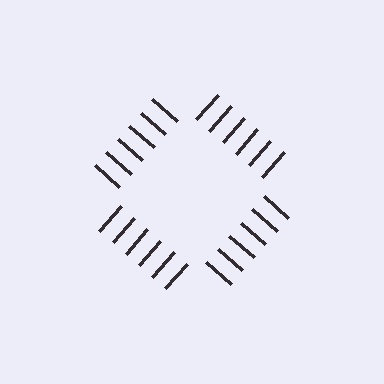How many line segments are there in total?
24 — 6 along each of the 4 edges.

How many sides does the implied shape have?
4 sides — the line-ends trace a square.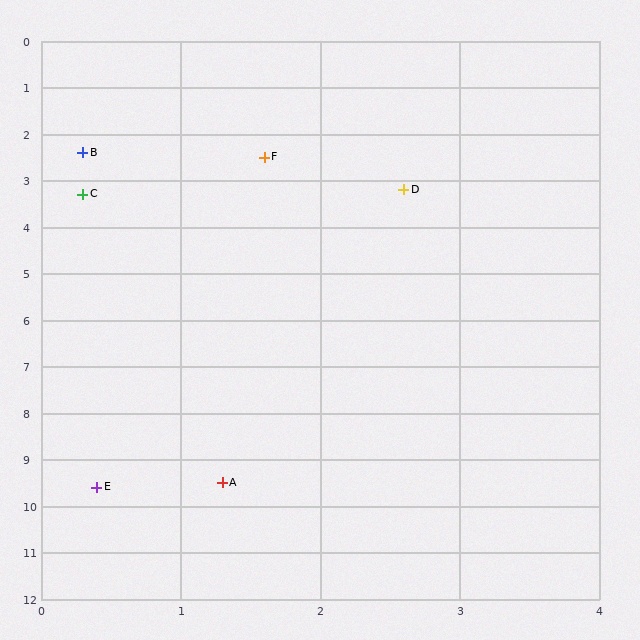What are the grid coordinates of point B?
Point B is at approximately (0.3, 2.4).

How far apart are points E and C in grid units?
Points E and C are about 6.3 grid units apart.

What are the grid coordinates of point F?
Point F is at approximately (1.6, 2.5).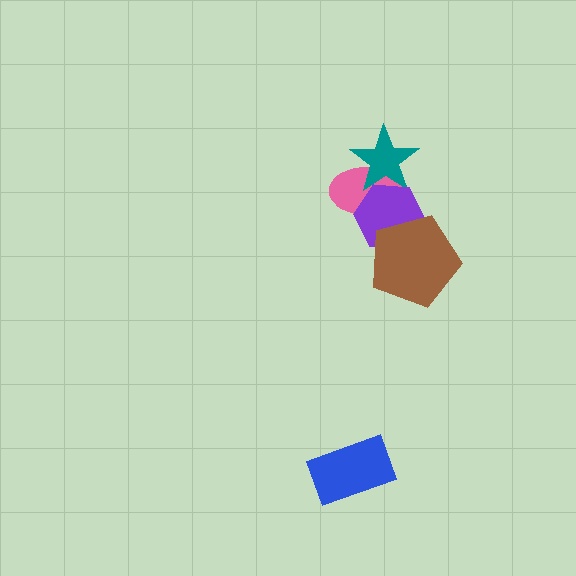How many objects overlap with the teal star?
2 objects overlap with the teal star.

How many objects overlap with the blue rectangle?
0 objects overlap with the blue rectangle.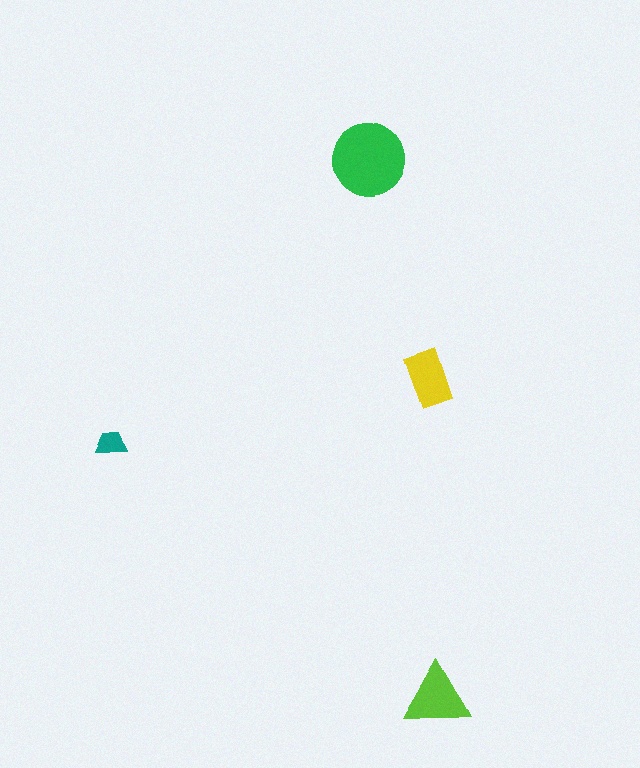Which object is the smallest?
The teal trapezoid.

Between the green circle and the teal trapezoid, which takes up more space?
The green circle.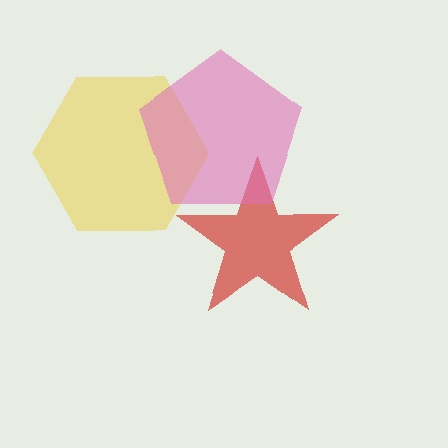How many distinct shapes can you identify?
There are 3 distinct shapes: a red star, a yellow hexagon, a pink pentagon.